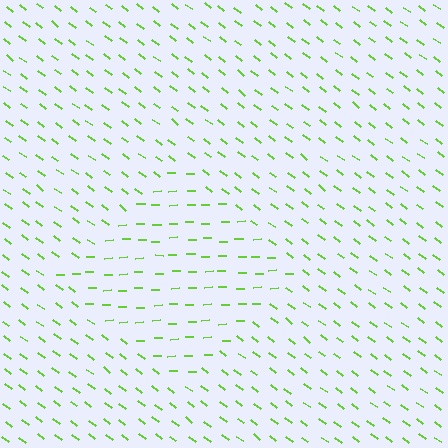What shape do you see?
I see a diamond.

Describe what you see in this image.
The image is filled with small lime line segments. A diamond region in the image has lines oriented differently from the surrounding lines, creating a visible texture boundary.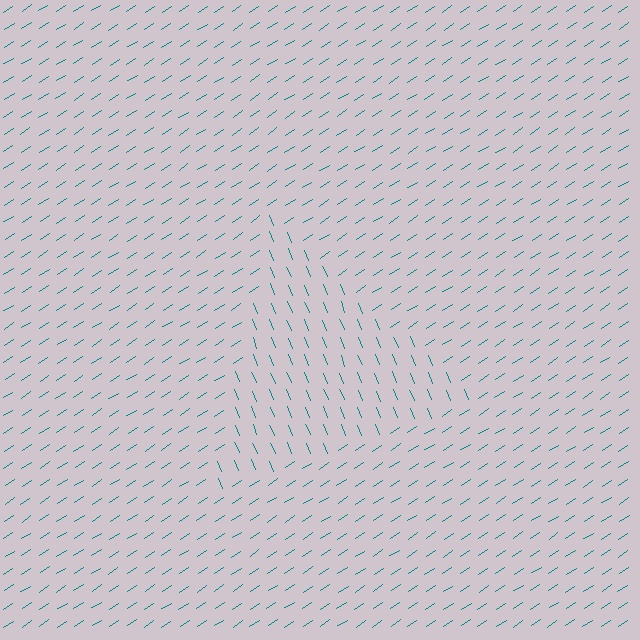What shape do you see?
I see a triangle.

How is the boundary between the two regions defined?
The boundary is defined purely by a change in line orientation (approximately 80 degrees difference). All lines are the same color and thickness.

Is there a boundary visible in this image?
Yes, there is a texture boundary formed by a change in line orientation.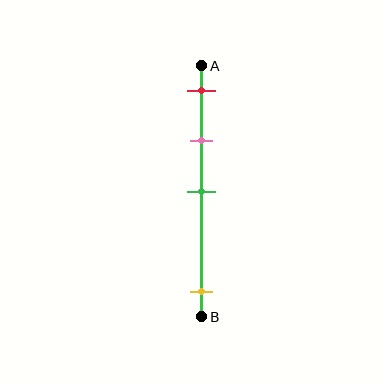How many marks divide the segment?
There are 4 marks dividing the segment.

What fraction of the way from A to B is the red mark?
The red mark is approximately 10% (0.1) of the way from A to B.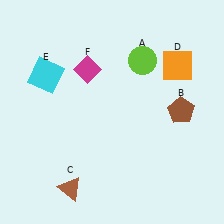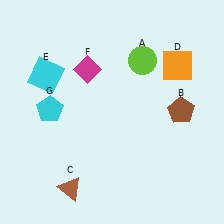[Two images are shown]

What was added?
A cyan pentagon (G) was added in Image 2.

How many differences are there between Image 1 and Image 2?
There is 1 difference between the two images.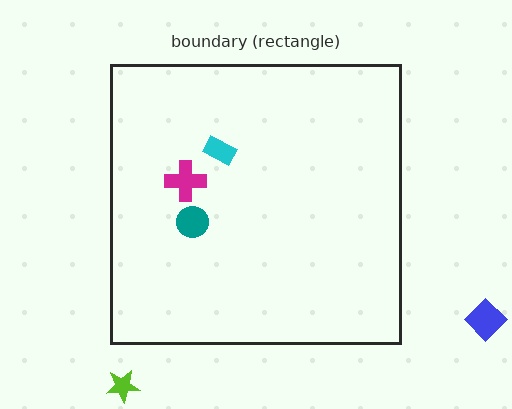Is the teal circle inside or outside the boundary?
Inside.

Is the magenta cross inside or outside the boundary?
Inside.